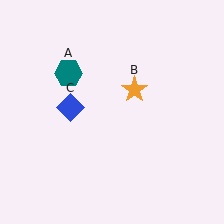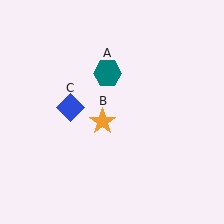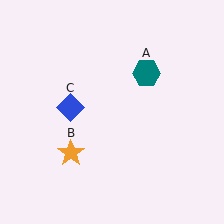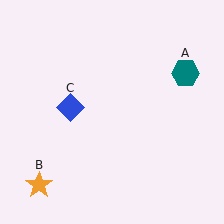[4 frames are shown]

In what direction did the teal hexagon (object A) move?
The teal hexagon (object A) moved right.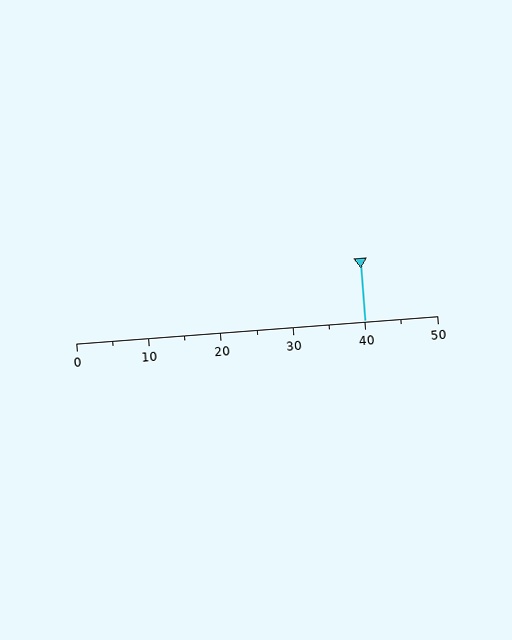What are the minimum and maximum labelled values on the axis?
The axis runs from 0 to 50.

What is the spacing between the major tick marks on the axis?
The major ticks are spaced 10 apart.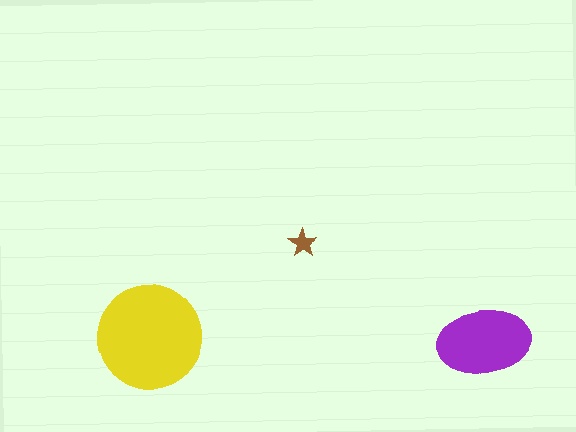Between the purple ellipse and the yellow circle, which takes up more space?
The yellow circle.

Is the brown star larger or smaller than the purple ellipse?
Smaller.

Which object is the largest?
The yellow circle.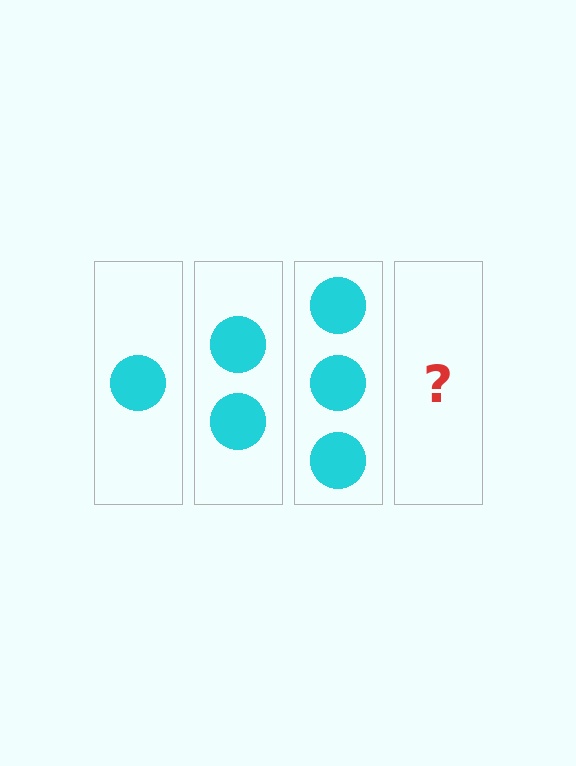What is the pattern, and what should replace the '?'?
The pattern is that each step adds one more circle. The '?' should be 4 circles.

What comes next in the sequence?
The next element should be 4 circles.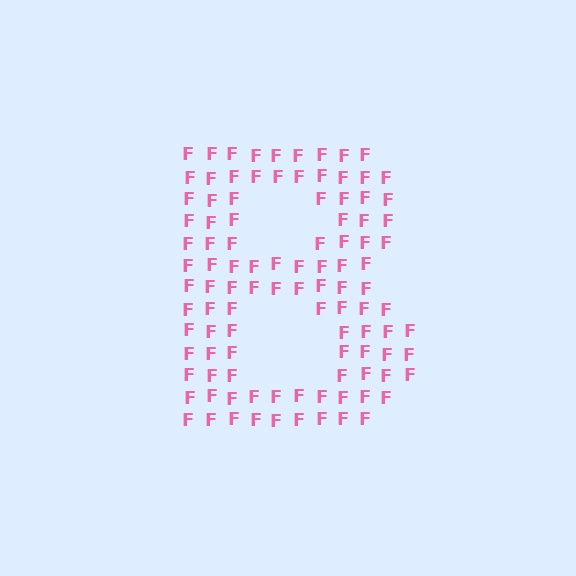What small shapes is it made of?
It is made of small letter F's.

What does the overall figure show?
The overall figure shows the letter B.